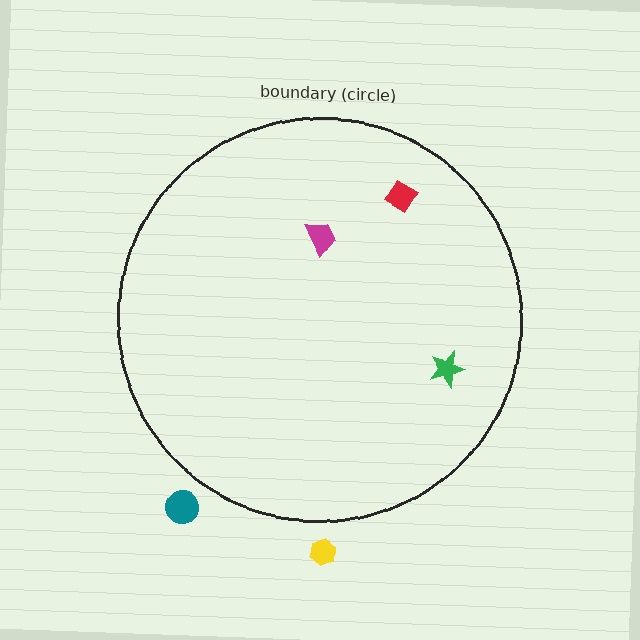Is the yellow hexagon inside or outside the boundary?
Outside.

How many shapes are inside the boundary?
3 inside, 2 outside.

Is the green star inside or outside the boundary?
Inside.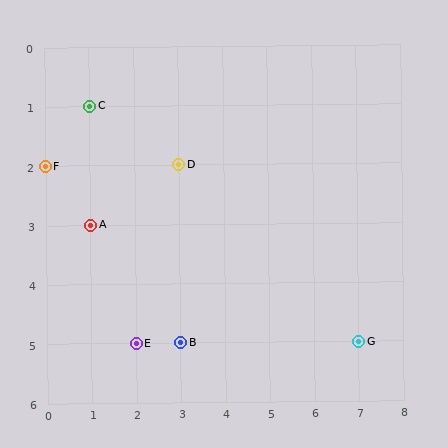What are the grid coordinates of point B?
Point B is at grid coordinates (3, 5).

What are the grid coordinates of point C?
Point C is at grid coordinates (1, 1).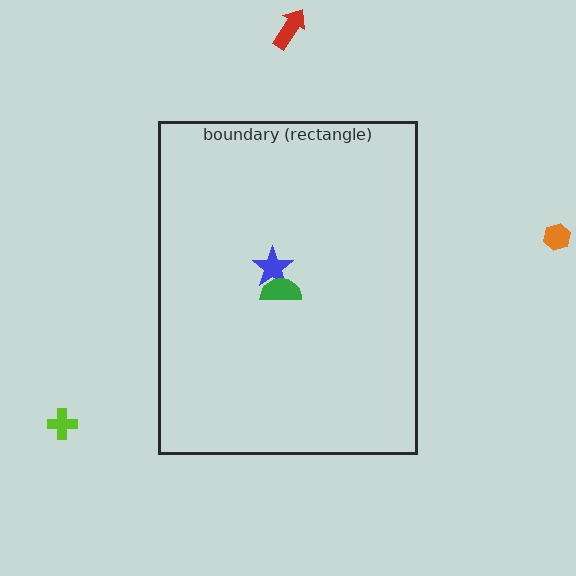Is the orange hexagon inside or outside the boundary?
Outside.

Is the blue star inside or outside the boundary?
Inside.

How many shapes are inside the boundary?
2 inside, 3 outside.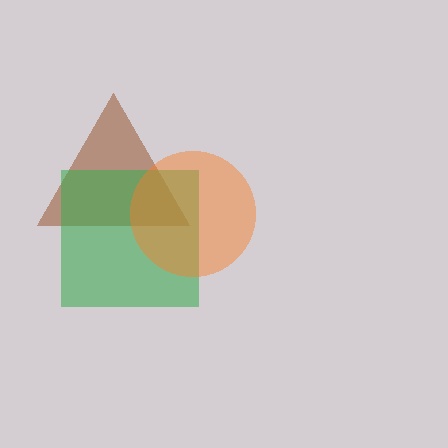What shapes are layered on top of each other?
The layered shapes are: a brown triangle, a green square, an orange circle.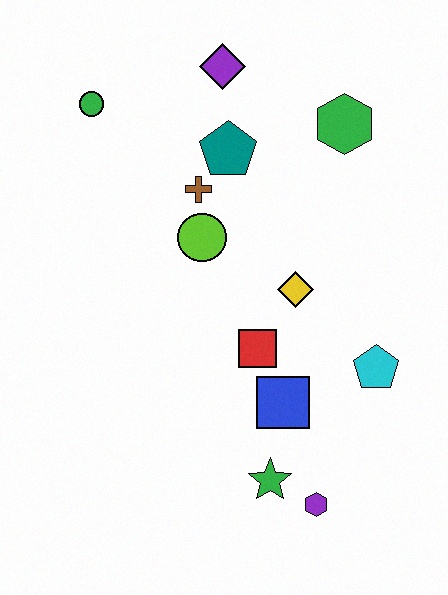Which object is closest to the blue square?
The red square is closest to the blue square.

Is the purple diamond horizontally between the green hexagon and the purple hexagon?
No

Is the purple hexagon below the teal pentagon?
Yes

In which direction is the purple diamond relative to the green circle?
The purple diamond is to the right of the green circle.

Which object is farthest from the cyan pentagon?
The green circle is farthest from the cyan pentagon.